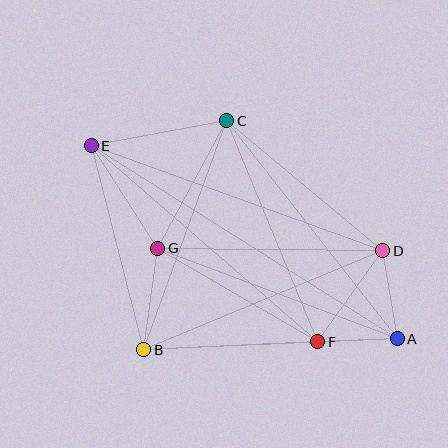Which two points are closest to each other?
Points A and F are closest to each other.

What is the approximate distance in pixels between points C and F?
The distance between C and F is approximately 239 pixels.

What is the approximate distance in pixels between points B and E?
The distance between B and E is approximately 211 pixels.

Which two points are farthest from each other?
Points A and E are farthest from each other.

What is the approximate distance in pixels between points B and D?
The distance between B and D is approximately 259 pixels.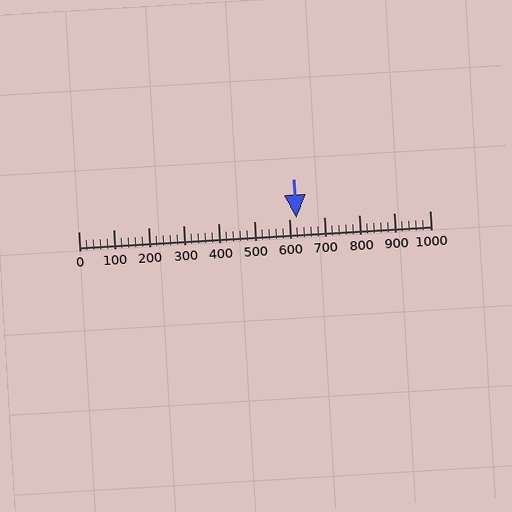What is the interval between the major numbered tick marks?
The major tick marks are spaced 100 units apart.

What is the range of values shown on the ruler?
The ruler shows values from 0 to 1000.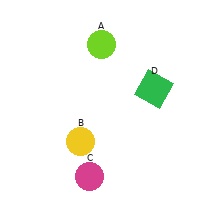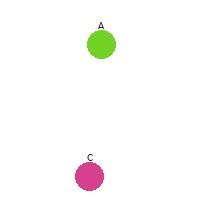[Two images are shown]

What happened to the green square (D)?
The green square (D) was removed in Image 2. It was in the top-right area of Image 1.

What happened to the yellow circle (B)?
The yellow circle (B) was removed in Image 2. It was in the bottom-left area of Image 1.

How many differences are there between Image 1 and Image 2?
There are 2 differences between the two images.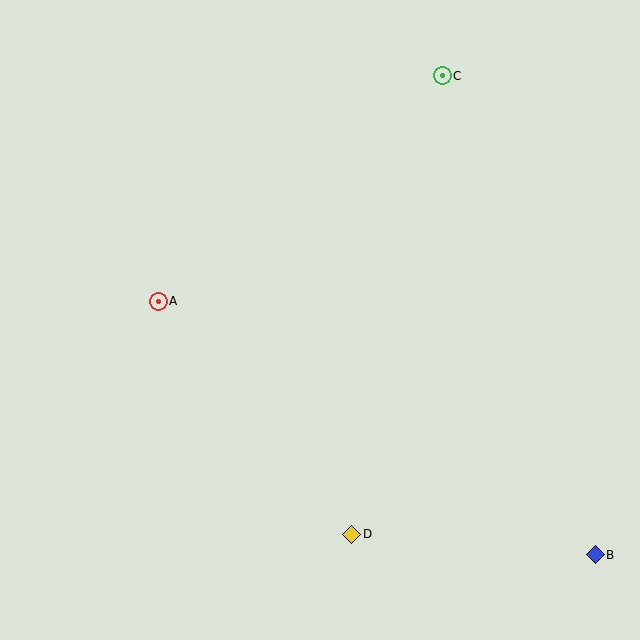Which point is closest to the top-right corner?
Point C is closest to the top-right corner.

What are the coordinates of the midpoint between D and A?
The midpoint between D and A is at (255, 418).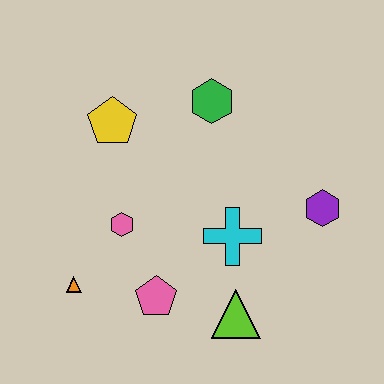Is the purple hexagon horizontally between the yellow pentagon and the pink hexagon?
No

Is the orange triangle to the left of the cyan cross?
Yes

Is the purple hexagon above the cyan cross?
Yes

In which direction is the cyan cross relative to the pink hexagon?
The cyan cross is to the right of the pink hexagon.